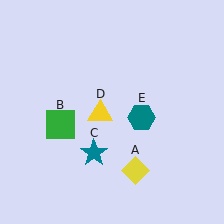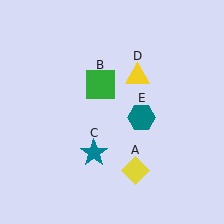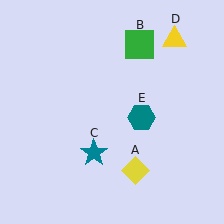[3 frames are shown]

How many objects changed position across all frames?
2 objects changed position: green square (object B), yellow triangle (object D).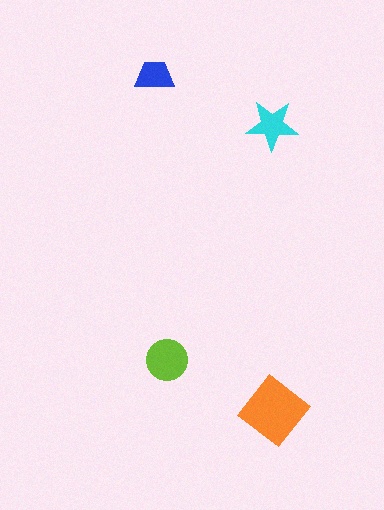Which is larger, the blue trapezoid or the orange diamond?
The orange diamond.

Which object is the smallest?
The blue trapezoid.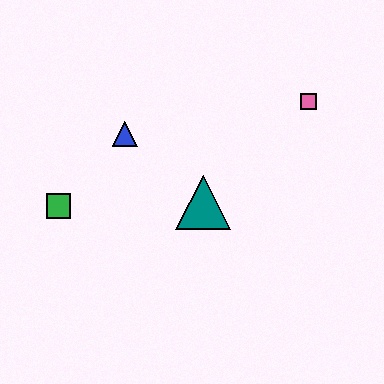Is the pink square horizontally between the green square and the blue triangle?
No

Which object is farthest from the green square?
The pink square is farthest from the green square.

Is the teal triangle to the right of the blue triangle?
Yes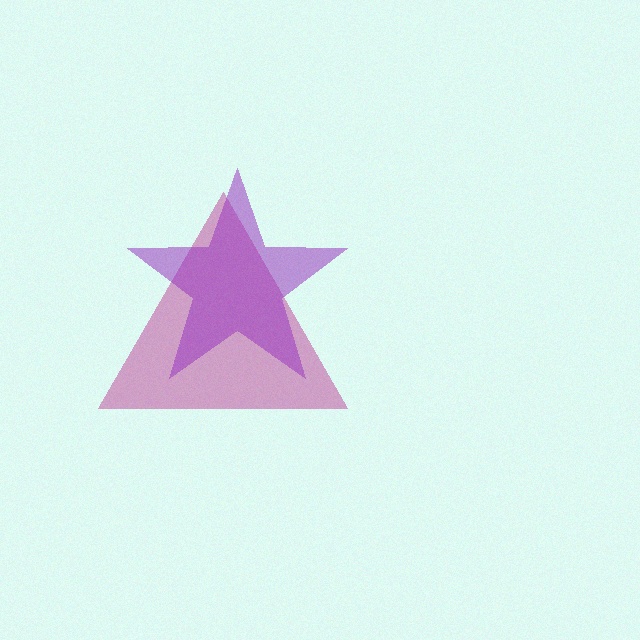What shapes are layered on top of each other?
The layered shapes are: a magenta triangle, a purple star.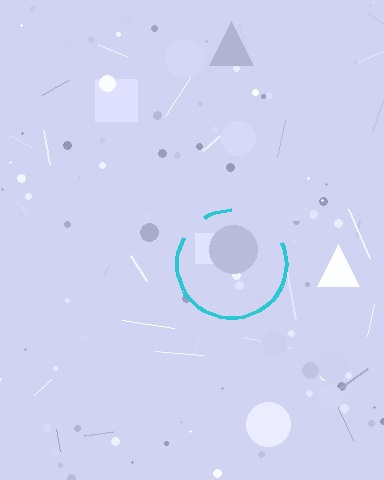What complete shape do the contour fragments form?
The contour fragments form a circle.